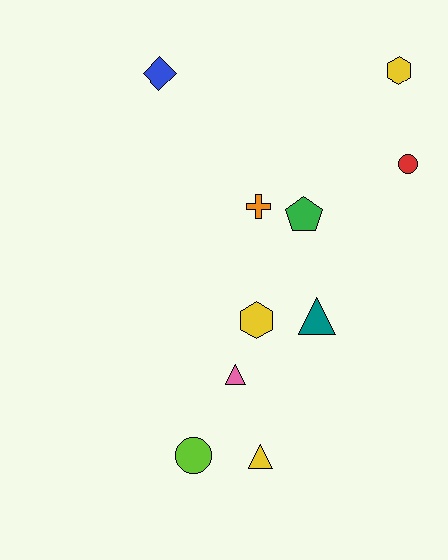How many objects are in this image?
There are 10 objects.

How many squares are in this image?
There are no squares.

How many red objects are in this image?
There is 1 red object.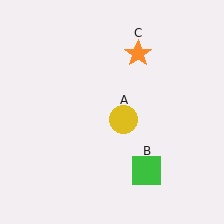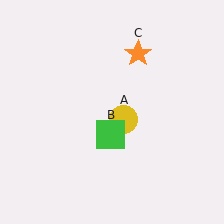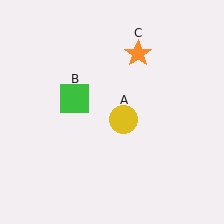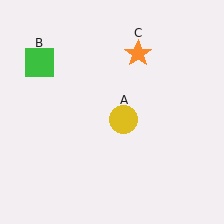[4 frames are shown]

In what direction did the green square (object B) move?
The green square (object B) moved up and to the left.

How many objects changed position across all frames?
1 object changed position: green square (object B).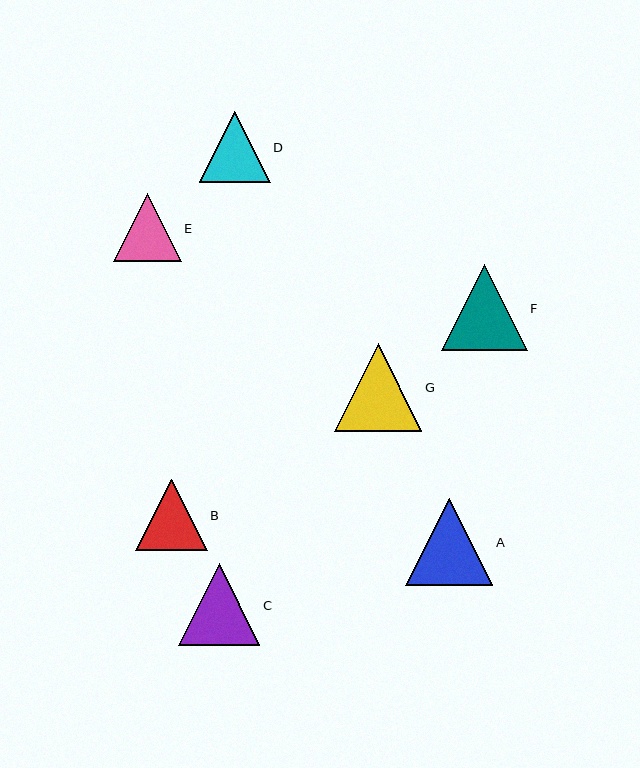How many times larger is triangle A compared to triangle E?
Triangle A is approximately 1.3 times the size of triangle E.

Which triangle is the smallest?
Triangle E is the smallest with a size of approximately 68 pixels.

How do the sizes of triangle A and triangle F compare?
Triangle A and triangle F are approximately the same size.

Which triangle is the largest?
Triangle G is the largest with a size of approximately 88 pixels.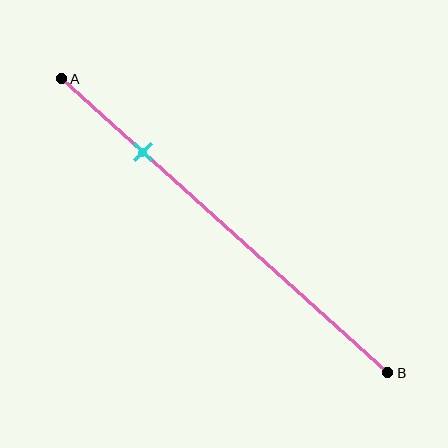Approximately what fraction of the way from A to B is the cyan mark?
The cyan mark is approximately 25% of the way from A to B.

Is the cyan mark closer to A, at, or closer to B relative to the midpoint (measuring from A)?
The cyan mark is closer to point A than the midpoint of segment AB.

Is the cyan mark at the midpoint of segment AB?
No, the mark is at about 25% from A, not at the 50% midpoint.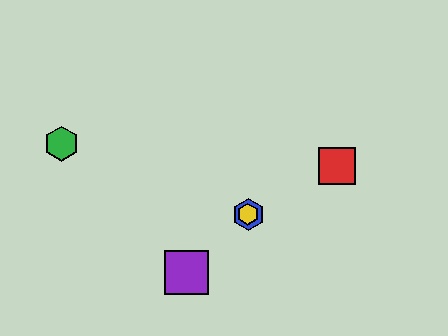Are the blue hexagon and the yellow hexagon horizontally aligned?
Yes, both are at y≈214.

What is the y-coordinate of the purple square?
The purple square is at y≈273.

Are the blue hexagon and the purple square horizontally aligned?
No, the blue hexagon is at y≈214 and the purple square is at y≈273.